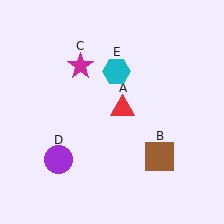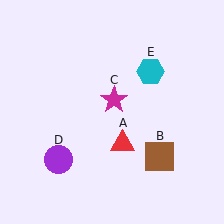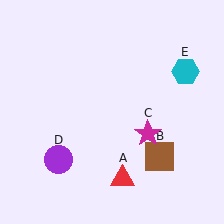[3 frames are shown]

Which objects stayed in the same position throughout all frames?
Brown square (object B) and purple circle (object D) remained stationary.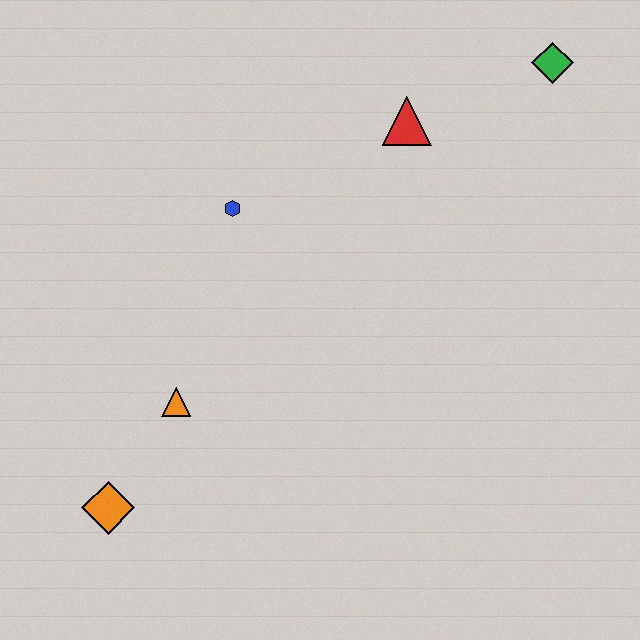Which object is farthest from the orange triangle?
The green diamond is farthest from the orange triangle.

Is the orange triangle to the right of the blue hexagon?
No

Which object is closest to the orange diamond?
The orange triangle is closest to the orange diamond.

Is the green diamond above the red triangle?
Yes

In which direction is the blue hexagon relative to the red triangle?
The blue hexagon is to the left of the red triangle.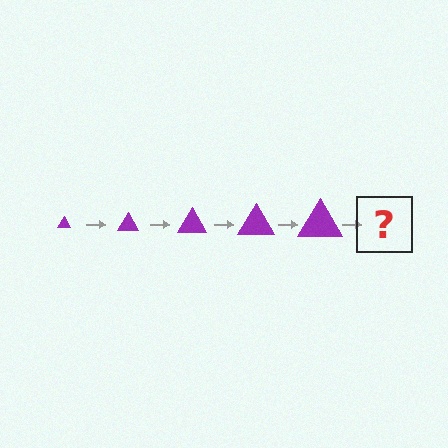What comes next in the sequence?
The next element should be a purple triangle, larger than the previous one.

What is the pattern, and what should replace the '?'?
The pattern is that the triangle gets progressively larger each step. The '?' should be a purple triangle, larger than the previous one.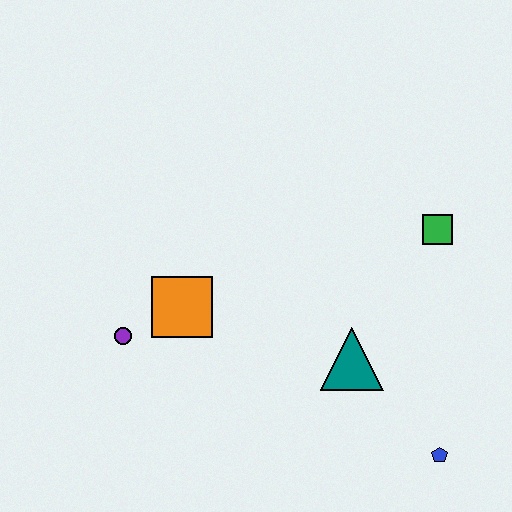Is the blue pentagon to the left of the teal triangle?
No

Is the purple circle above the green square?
No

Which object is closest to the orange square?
The purple circle is closest to the orange square.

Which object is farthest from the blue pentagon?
The purple circle is farthest from the blue pentagon.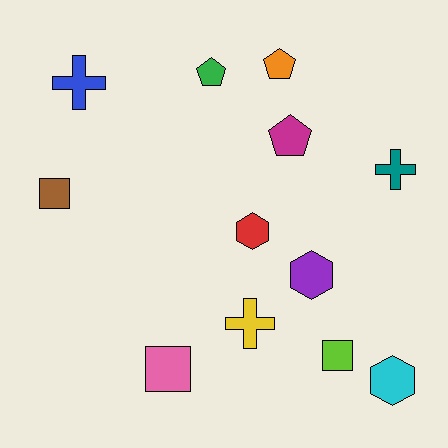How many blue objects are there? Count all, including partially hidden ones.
There is 1 blue object.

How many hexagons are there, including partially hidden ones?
There are 3 hexagons.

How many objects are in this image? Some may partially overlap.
There are 12 objects.